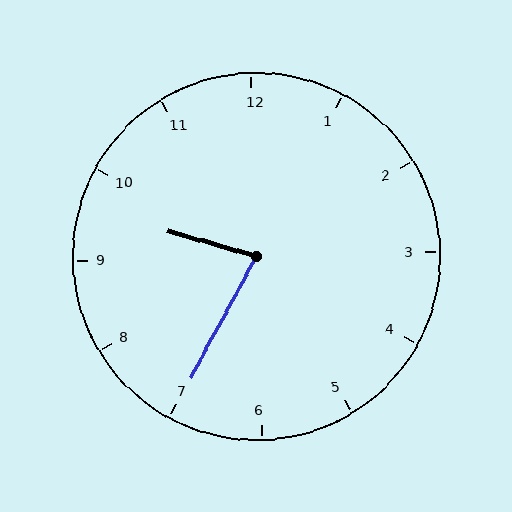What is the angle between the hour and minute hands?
Approximately 78 degrees.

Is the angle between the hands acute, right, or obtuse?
It is acute.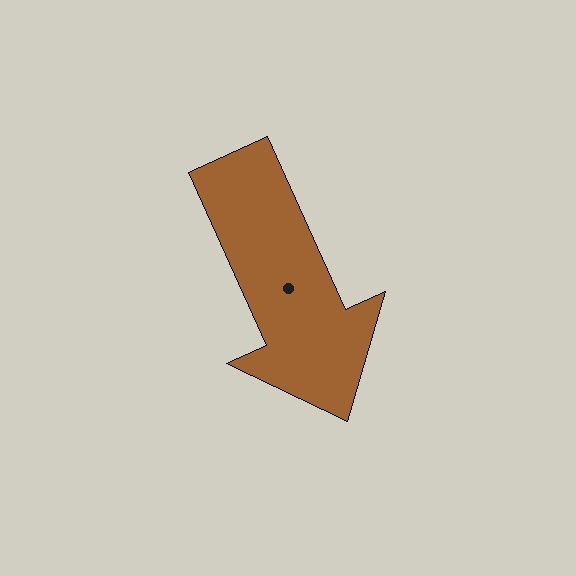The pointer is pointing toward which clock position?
Roughly 5 o'clock.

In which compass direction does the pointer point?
Southeast.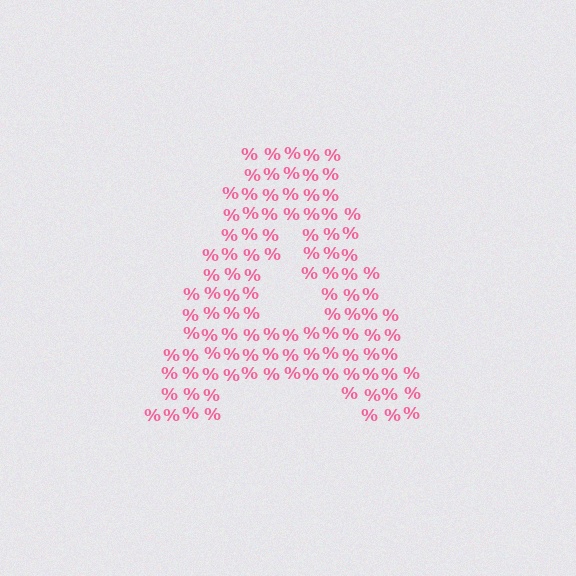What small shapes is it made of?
It is made of small percent signs.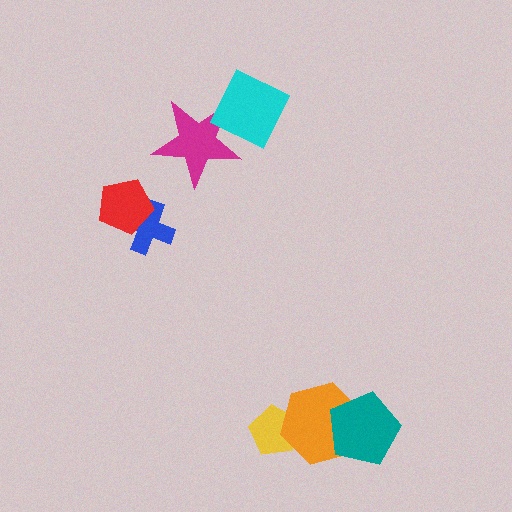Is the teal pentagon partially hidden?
No, no other shape covers it.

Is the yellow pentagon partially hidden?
Yes, it is partially covered by another shape.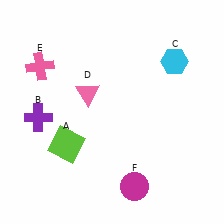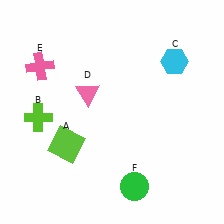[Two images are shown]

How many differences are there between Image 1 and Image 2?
There are 2 differences between the two images.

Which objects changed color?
B changed from purple to lime. F changed from magenta to green.